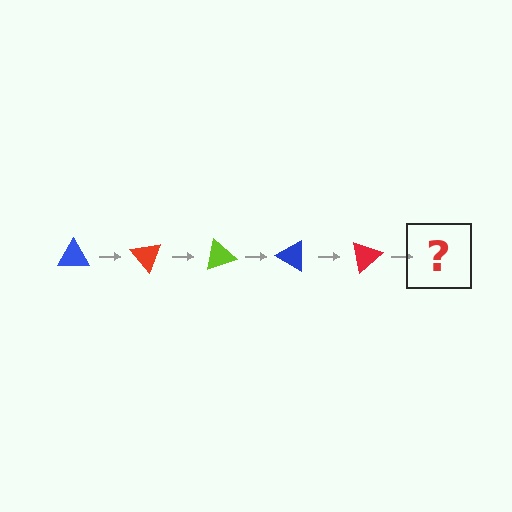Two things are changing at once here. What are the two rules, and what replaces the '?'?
The two rules are that it rotates 50 degrees each step and the color cycles through blue, red, and lime. The '?' should be a lime triangle, rotated 250 degrees from the start.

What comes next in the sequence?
The next element should be a lime triangle, rotated 250 degrees from the start.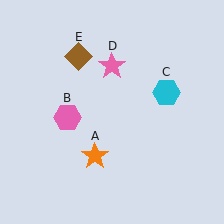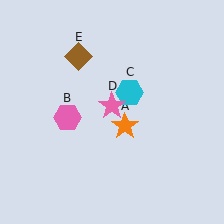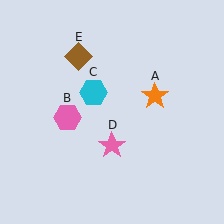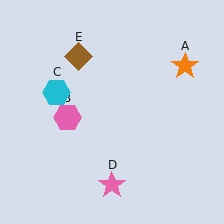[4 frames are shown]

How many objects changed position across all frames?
3 objects changed position: orange star (object A), cyan hexagon (object C), pink star (object D).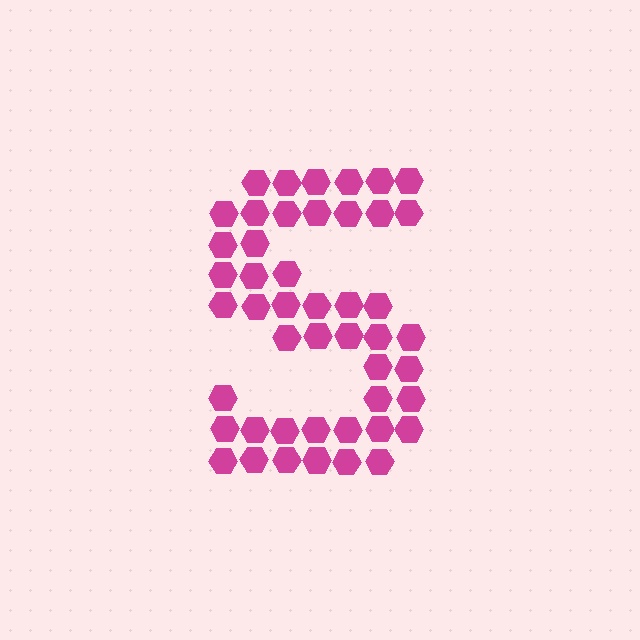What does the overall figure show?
The overall figure shows the letter S.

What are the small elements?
The small elements are hexagons.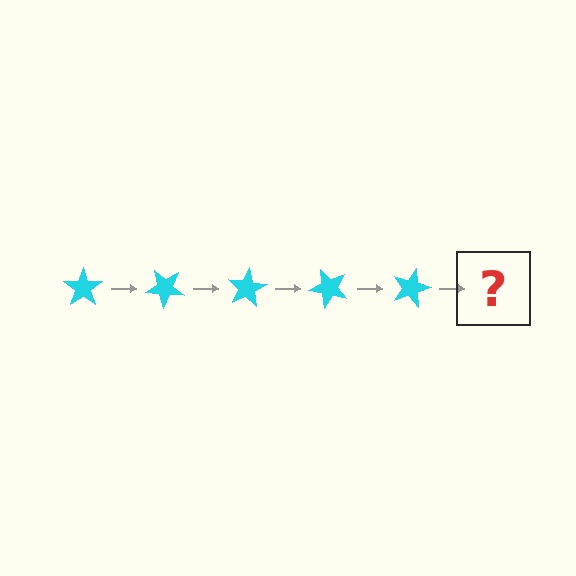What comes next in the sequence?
The next element should be a cyan star rotated 200 degrees.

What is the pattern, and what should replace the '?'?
The pattern is that the star rotates 40 degrees each step. The '?' should be a cyan star rotated 200 degrees.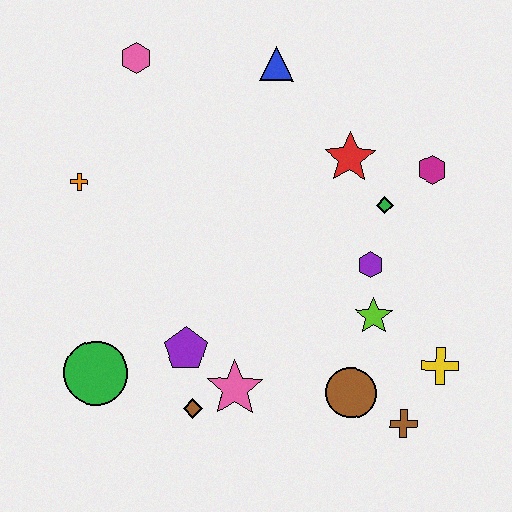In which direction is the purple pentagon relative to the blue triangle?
The purple pentagon is below the blue triangle.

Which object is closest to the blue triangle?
The red star is closest to the blue triangle.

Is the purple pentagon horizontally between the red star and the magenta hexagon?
No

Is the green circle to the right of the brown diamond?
No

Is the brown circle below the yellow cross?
Yes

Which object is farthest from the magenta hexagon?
The green circle is farthest from the magenta hexagon.